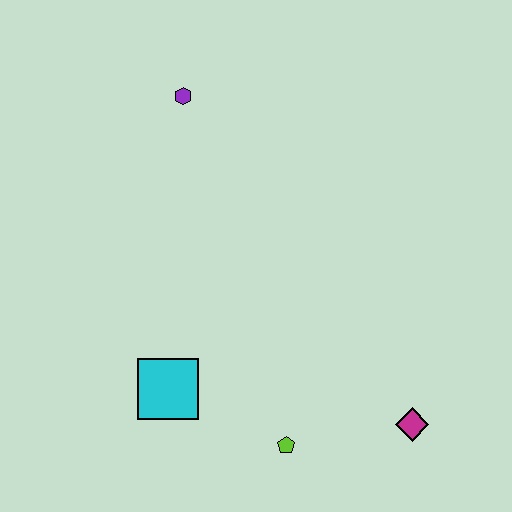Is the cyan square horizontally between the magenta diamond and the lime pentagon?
No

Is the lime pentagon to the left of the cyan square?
No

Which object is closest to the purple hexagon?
The cyan square is closest to the purple hexagon.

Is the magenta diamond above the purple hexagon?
No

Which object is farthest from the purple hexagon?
The magenta diamond is farthest from the purple hexagon.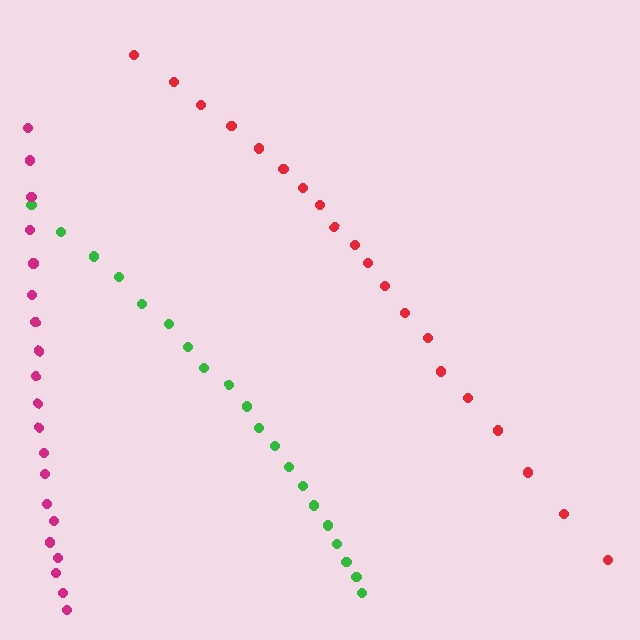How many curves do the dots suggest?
There are 3 distinct paths.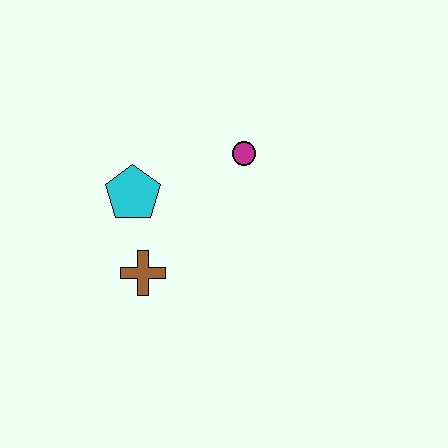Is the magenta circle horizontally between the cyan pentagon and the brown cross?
No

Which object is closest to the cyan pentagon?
The brown cross is closest to the cyan pentagon.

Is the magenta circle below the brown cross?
No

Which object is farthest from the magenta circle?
The brown cross is farthest from the magenta circle.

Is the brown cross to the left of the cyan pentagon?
No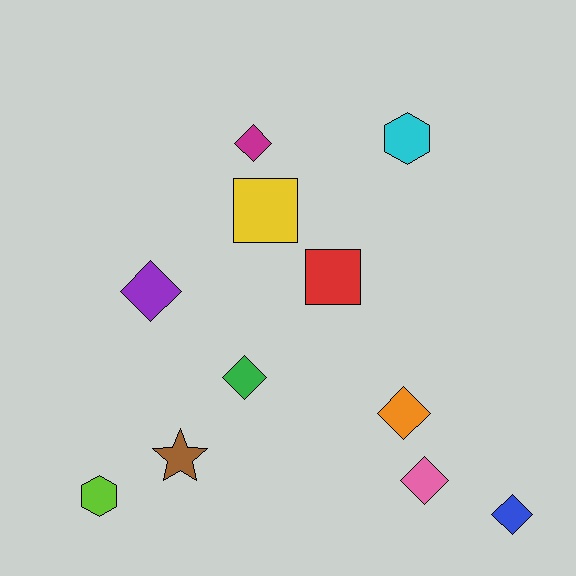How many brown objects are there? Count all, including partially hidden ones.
There is 1 brown object.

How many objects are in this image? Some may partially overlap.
There are 11 objects.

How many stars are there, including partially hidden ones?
There is 1 star.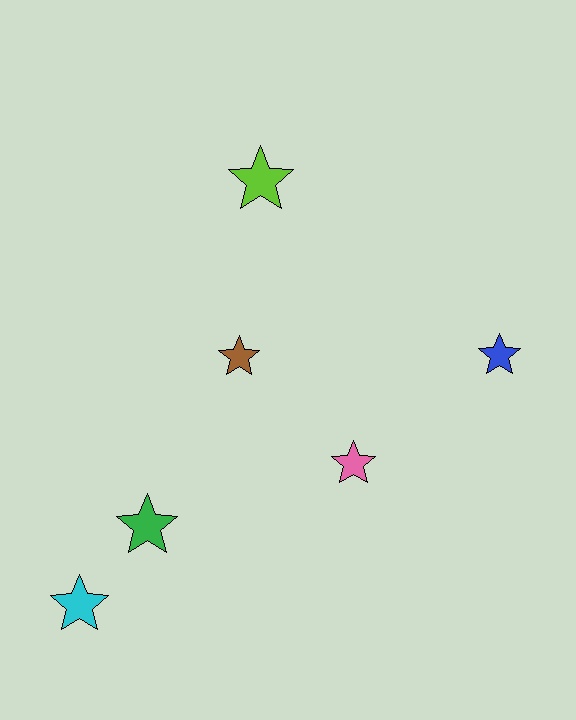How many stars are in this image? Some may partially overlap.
There are 6 stars.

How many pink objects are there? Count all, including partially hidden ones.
There is 1 pink object.